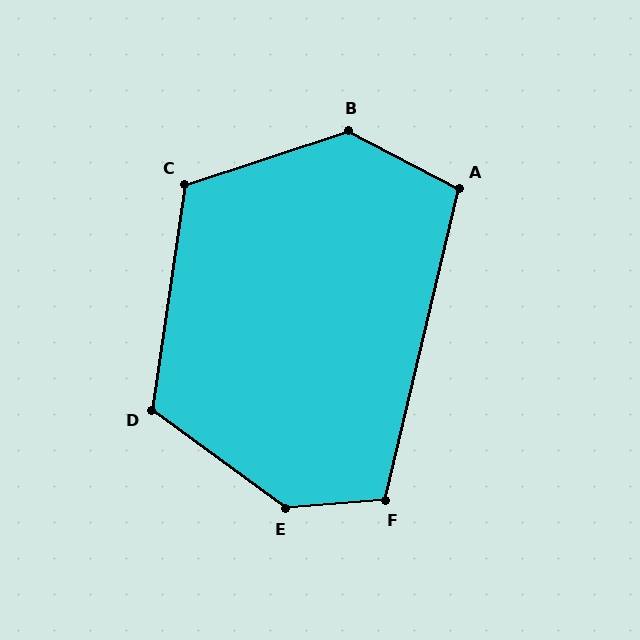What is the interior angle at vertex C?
Approximately 117 degrees (obtuse).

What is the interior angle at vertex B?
Approximately 134 degrees (obtuse).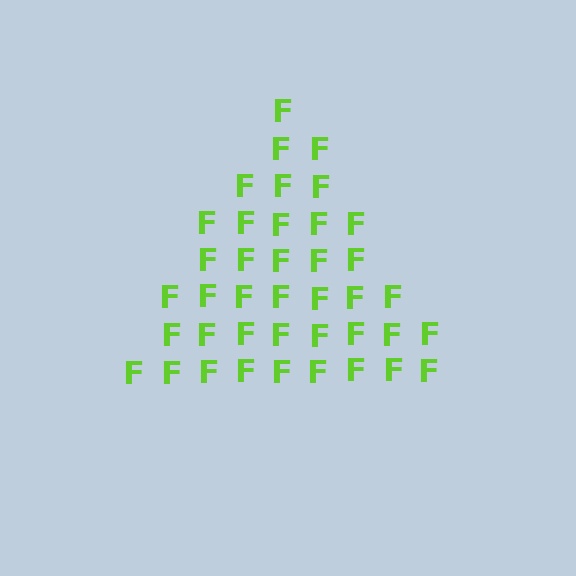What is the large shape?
The large shape is a triangle.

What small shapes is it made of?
It is made of small letter F's.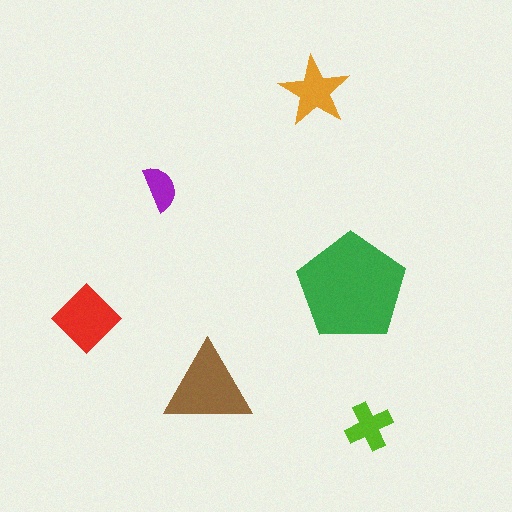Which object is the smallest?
The purple semicircle.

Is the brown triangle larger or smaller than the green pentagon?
Smaller.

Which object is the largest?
The green pentagon.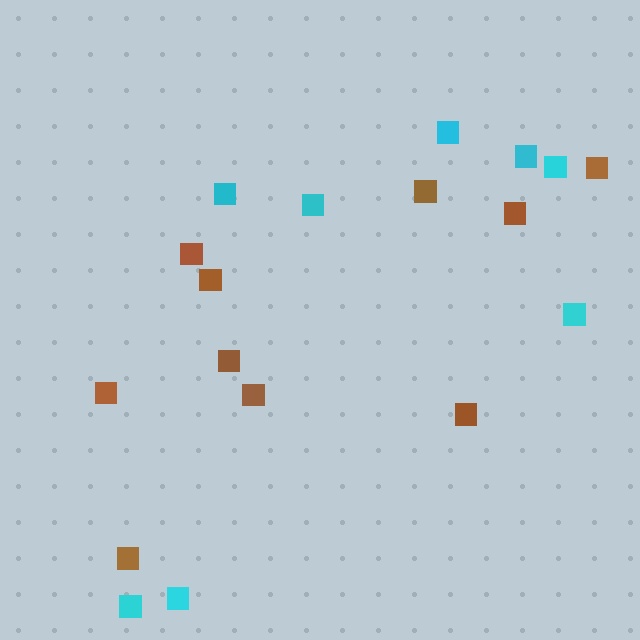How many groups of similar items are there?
There are 2 groups: one group of cyan squares (8) and one group of brown squares (10).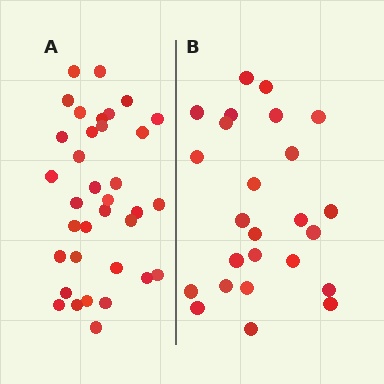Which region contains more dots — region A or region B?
Region A (the left region) has more dots.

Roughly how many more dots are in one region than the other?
Region A has roughly 10 or so more dots than region B.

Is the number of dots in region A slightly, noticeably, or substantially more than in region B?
Region A has noticeably more, but not dramatically so. The ratio is roughly 1.4 to 1.